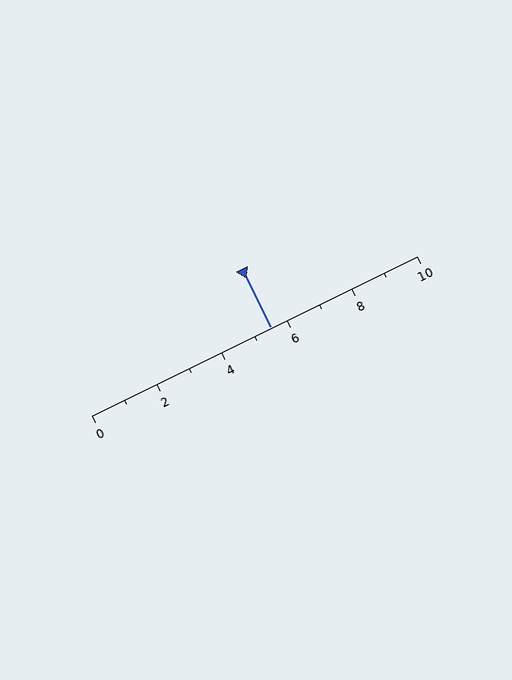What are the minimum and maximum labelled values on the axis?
The axis runs from 0 to 10.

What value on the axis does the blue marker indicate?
The marker indicates approximately 5.5.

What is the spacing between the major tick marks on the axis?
The major ticks are spaced 2 apart.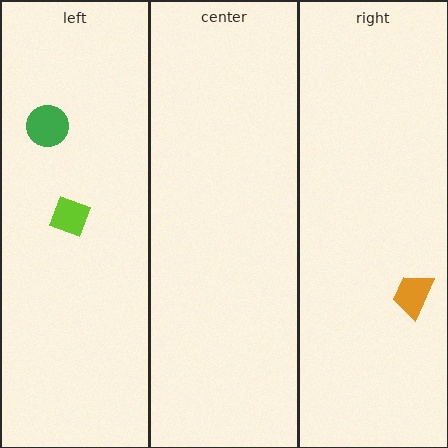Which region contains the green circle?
The left region.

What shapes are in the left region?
The green circle, the lime square.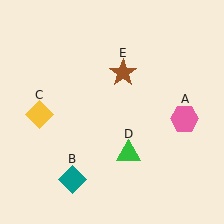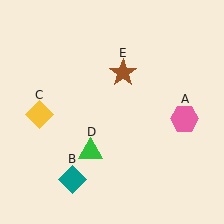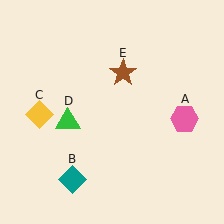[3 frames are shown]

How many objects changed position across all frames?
1 object changed position: green triangle (object D).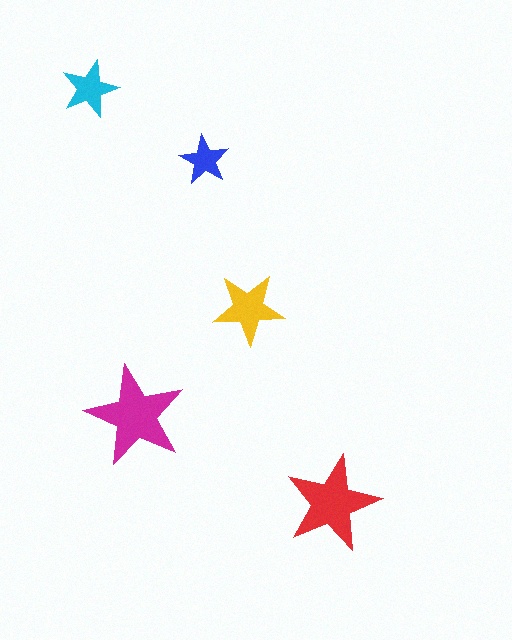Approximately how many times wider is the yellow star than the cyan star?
About 1.5 times wider.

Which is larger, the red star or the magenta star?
The magenta one.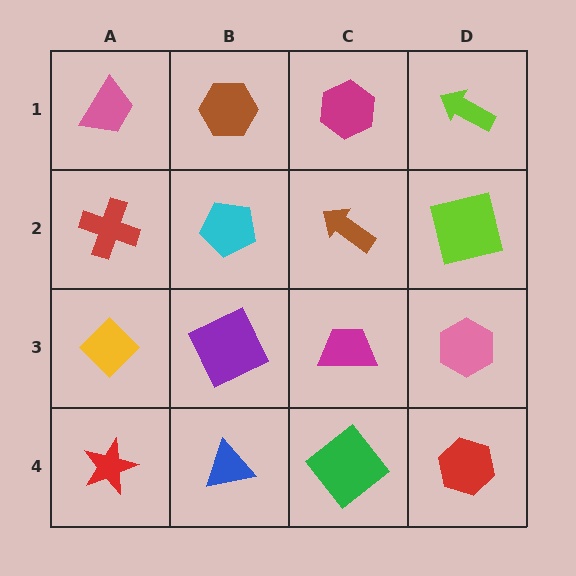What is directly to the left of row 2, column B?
A red cross.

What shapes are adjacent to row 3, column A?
A red cross (row 2, column A), a red star (row 4, column A), a purple square (row 3, column B).